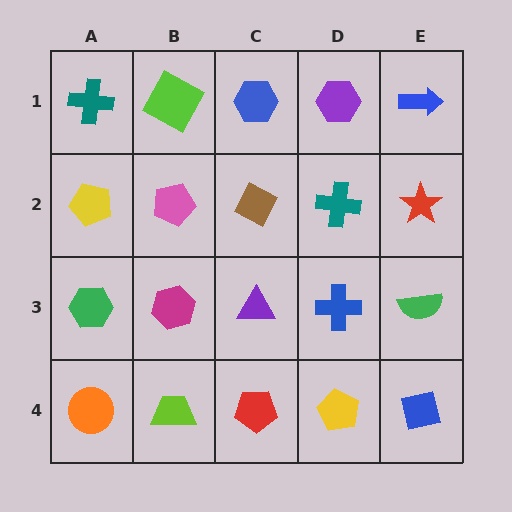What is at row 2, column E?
A red star.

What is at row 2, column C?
A brown diamond.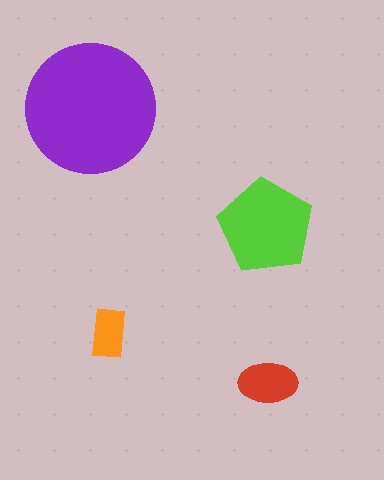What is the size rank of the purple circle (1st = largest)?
1st.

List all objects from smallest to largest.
The orange rectangle, the red ellipse, the lime pentagon, the purple circle.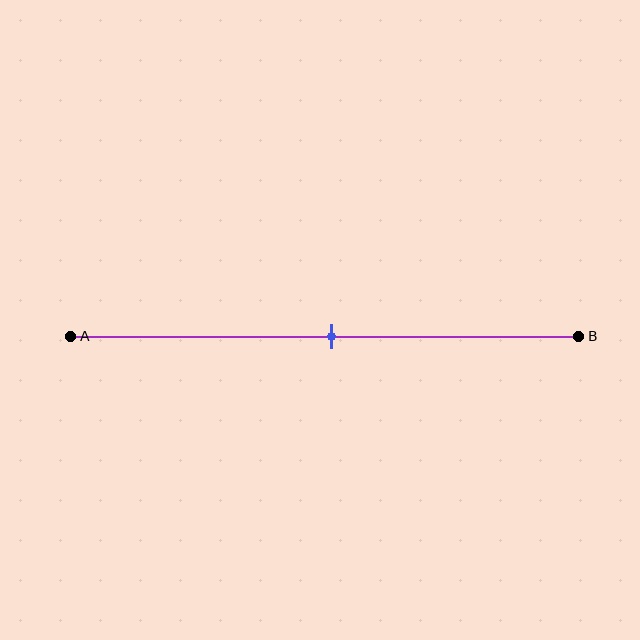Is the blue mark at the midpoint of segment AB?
Yes, the mark is approximately at the midpoint.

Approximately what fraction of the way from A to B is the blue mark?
The blue mark is approximately 50% of the way from A to B.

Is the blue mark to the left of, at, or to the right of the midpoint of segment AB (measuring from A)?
The blue mark is approximately at the midpoint of segment AB.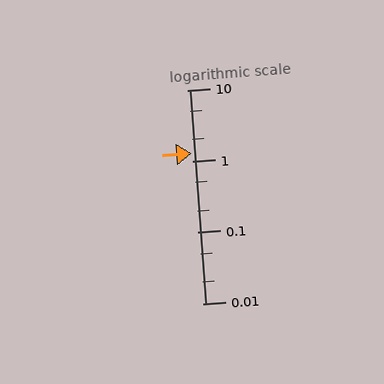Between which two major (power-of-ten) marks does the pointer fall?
The pointer is between 1 and 10.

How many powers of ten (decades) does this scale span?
The scale spans 3 decades, from 0.01 to 10.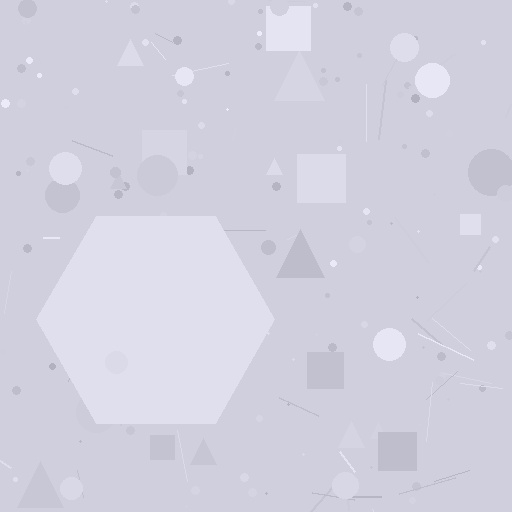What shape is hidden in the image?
A hexagon is hidden in the image.